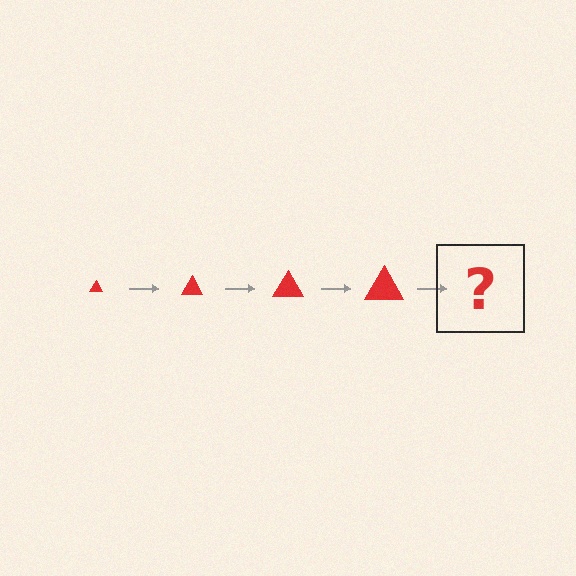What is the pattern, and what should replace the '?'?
The pattern is that the triangle gets progressively larger each step. The '?' should be a red triangle, larger than the previous one.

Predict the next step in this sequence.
The next step is a red triangle, larger than the previous one.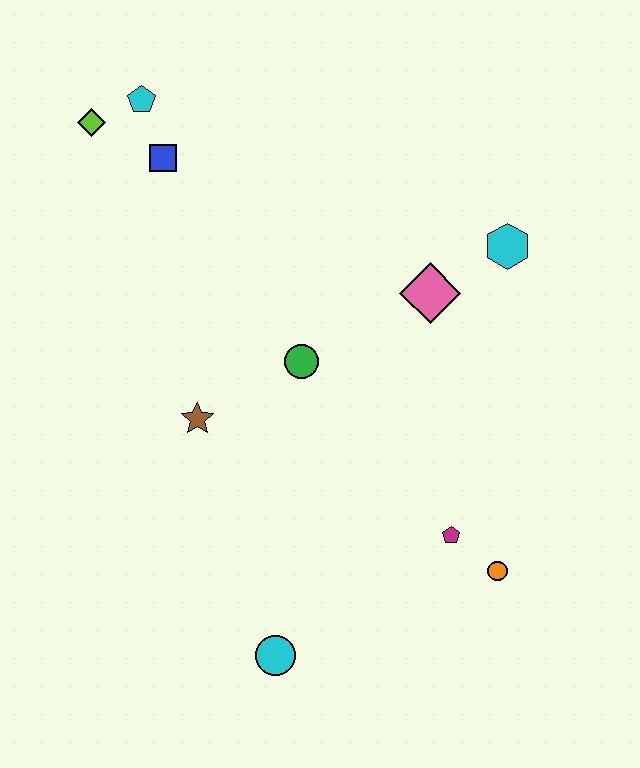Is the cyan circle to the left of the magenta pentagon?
Yes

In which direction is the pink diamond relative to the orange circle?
The pink diamond is above the orange circle.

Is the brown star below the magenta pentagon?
No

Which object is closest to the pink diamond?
The cyan hexagon is closest to the pink diamond.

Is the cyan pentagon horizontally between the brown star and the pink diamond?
No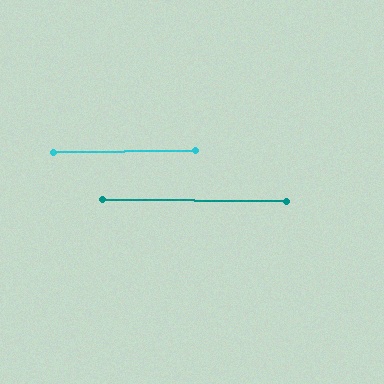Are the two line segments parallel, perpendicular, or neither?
Parallel — their directions differ by only 1.3°.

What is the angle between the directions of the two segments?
Approximately 1 degree.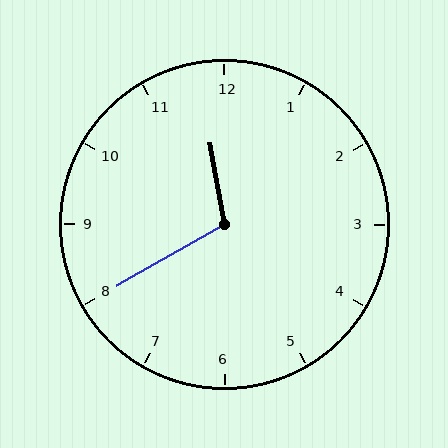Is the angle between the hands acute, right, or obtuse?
It is obtuse.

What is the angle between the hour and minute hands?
Approximately 110 degrees.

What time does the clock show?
11:40.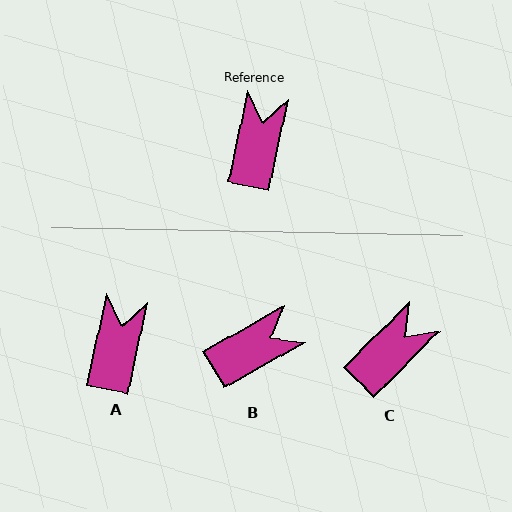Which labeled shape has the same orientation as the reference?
A.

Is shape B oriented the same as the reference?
No, it is off by about 48 degrees.